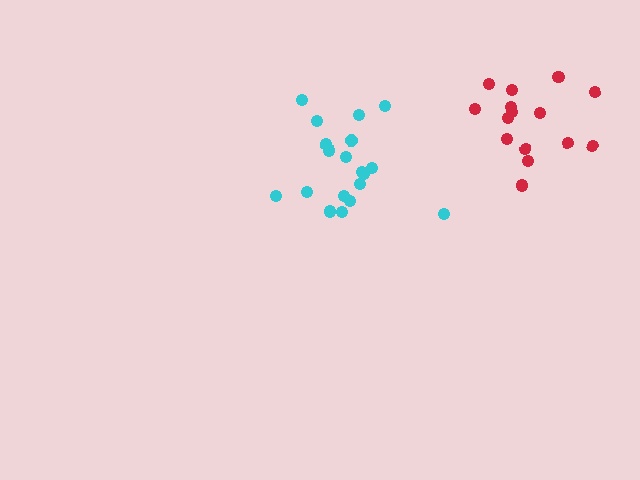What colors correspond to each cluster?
The clusters are colored: red, cyan.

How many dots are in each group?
Group 1: 15 dots, Group 2: 19 dots (34 total).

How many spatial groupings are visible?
There are 2 spatial groupings.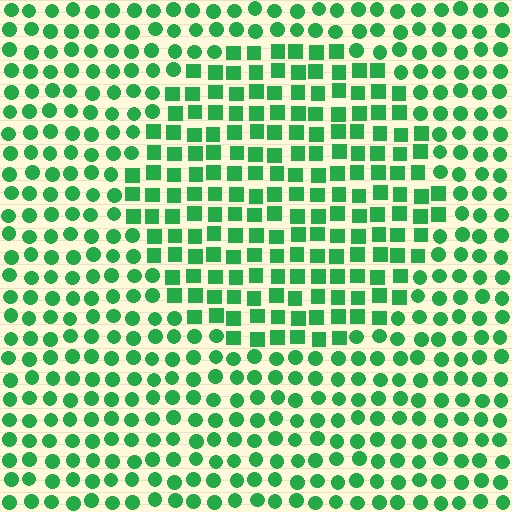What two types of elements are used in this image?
The image uses squares inside the circle region and circles outside it.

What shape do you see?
I see a circle.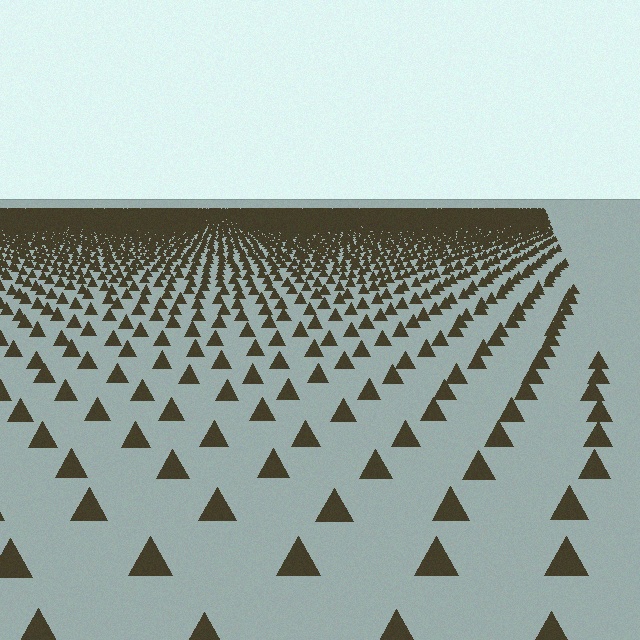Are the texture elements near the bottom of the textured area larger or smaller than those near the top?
Larger. Near the bottom, elements are closer to the viewer and appear at a bigger on-screen size.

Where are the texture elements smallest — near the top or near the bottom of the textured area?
Near the top.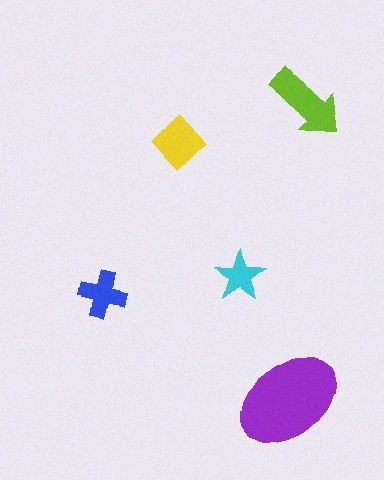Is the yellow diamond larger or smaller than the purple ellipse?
Smaller.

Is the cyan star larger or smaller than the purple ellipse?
Smaller.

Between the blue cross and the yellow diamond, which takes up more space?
The yellow diamond.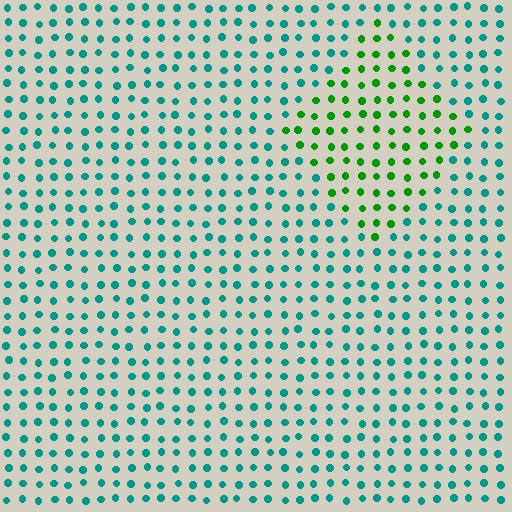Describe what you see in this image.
The image is filled with small teal elements in a uniform arrangement. A diamond-shaped region is visible where the elements are tinted to a slightly different hue, forming a subtle color boundary.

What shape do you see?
I see a diamond.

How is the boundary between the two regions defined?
The boundary is defined purely by a slight shift in hue (about 52 degrees). Spacing, size, and orientation are identical on both sides.